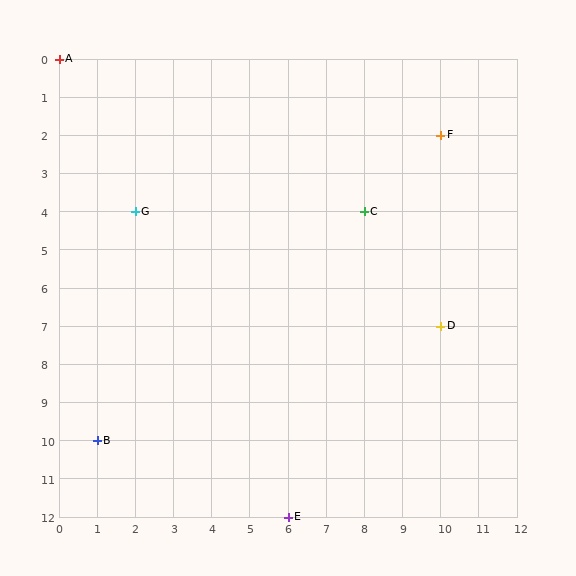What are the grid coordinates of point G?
Point G is at grid coordinates (2, 4).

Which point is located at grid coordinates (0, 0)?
Point A is at (0, 0).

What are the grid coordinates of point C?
Point C is at grid coordinates (8, 4).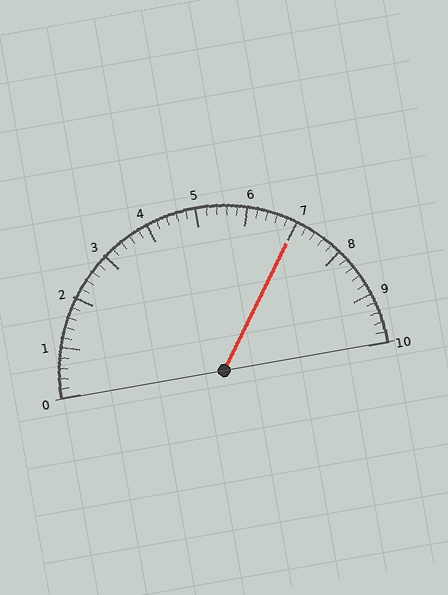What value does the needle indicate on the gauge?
The needle indicates approximately 7.0.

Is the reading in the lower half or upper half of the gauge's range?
The reading is in the upper half of the range (0 to 10).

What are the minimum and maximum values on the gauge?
The gauge ranges from 0 to 10.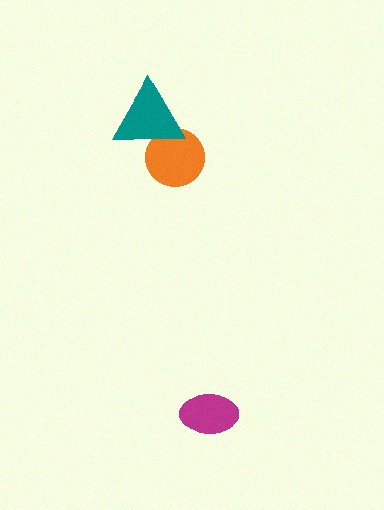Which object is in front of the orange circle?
The teal triangle is in front of the orange circle.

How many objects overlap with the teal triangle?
1 object overlaps with the teal triangle.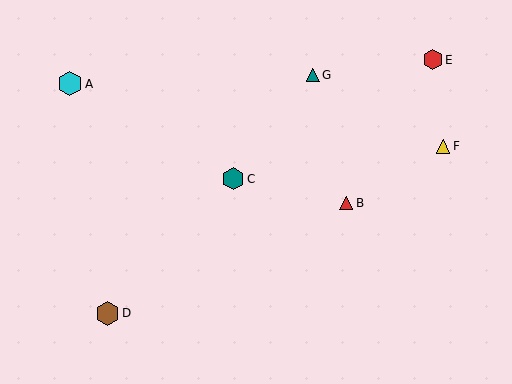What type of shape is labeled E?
Shape E is a red hexagon.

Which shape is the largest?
The cyan hexagon (labeled A) is the largest.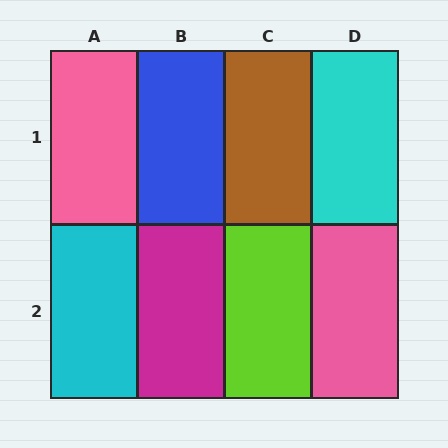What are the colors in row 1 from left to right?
Pink, blue, brown, cyan.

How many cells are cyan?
2 cells are cyan.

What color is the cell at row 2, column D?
Pink.